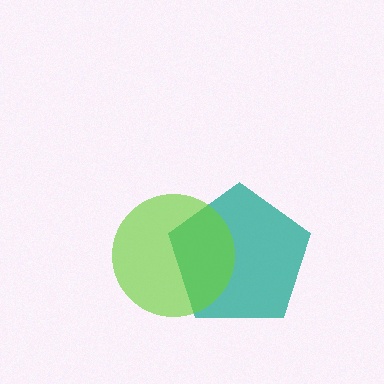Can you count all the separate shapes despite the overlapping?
Yes, there are 2 separate shapes.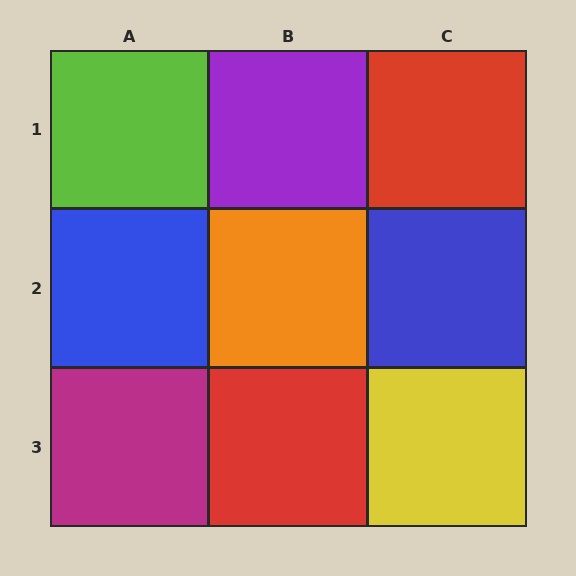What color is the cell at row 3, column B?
Red.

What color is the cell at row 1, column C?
Red.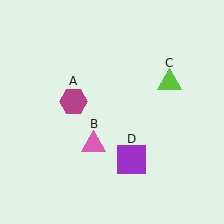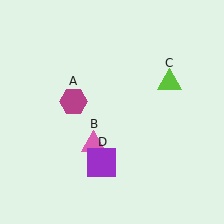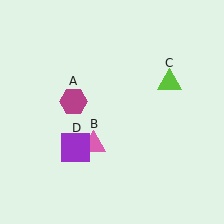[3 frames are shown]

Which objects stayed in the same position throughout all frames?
Magenta hexagon (object A) and pink triangle (object B) and lime triangle (object C) remained stationary.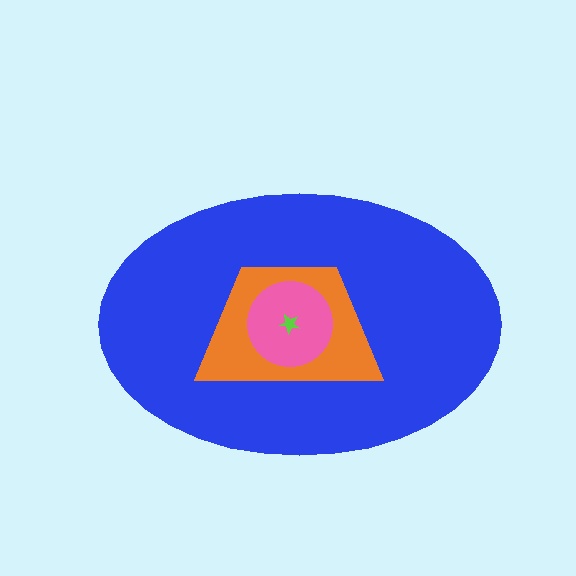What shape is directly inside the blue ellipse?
The orange trapezoid.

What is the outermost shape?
The blue ellipse.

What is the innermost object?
The lime star.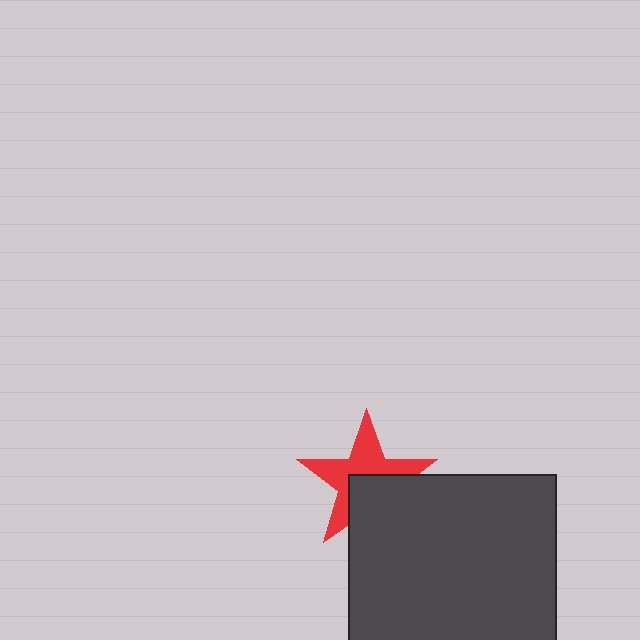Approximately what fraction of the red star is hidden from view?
Roughly 43% of the red star is hidden behind the dark gray square.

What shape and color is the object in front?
The object in front is a dark gray square.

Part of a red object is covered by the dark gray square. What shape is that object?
It is a star.